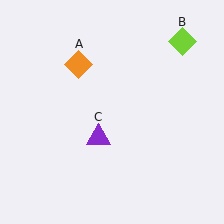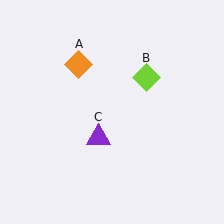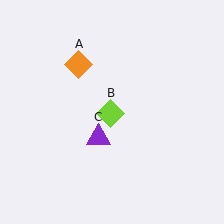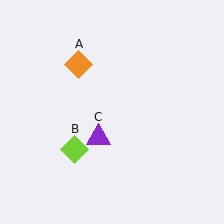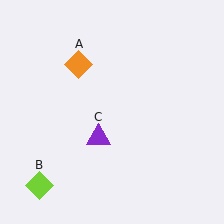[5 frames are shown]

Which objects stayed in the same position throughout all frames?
Orange diamond (object A) and purple triangle (object C) remained stationary.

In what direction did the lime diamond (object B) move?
The lime diamond (object B) moved down and to the left.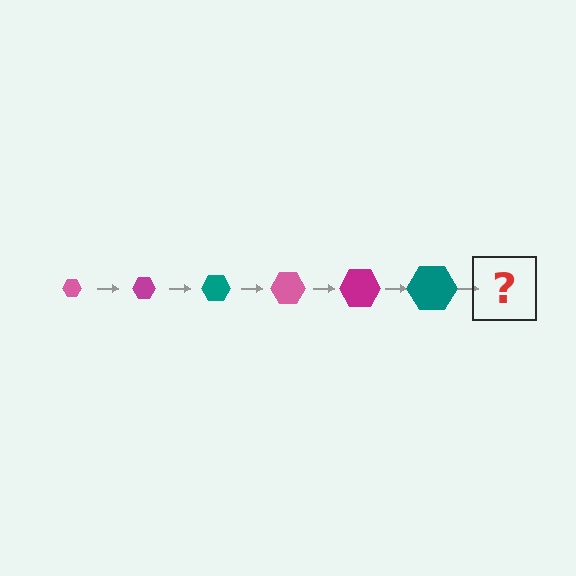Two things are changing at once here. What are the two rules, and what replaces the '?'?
The two rules are that the hexagon grows larger each step and the color cycles through pink, magenta, and teal. The '?' should be a pink hexagon, larger than the previous one.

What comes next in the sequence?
The next element should be a pink hexagon, larger than the previous one.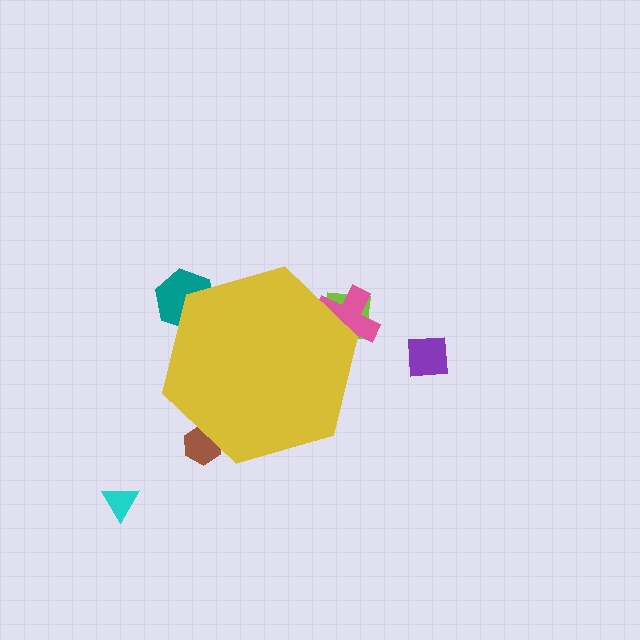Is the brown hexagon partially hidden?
Yes, the brown hexagon is partially hidden behind the yellow hexagon.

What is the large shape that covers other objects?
A yellow hexagon.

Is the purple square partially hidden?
No, the purple square is fully visible.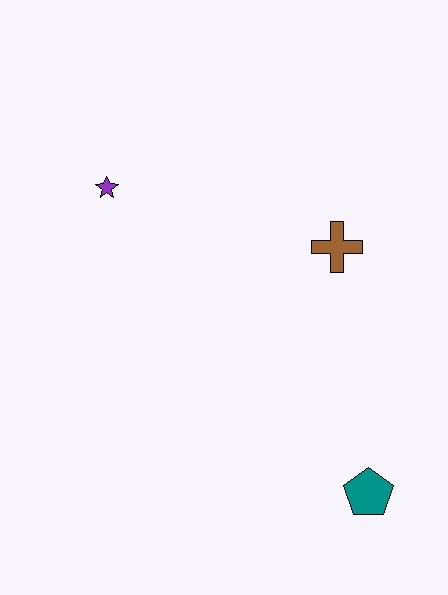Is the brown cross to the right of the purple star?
Yes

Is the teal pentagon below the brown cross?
Yes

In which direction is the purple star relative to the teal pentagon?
The purple star is above the teal pentagon.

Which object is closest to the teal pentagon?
The brown cross is closest to the teal pentagon.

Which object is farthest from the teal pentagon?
The purple star is farthest from the teal pentagon.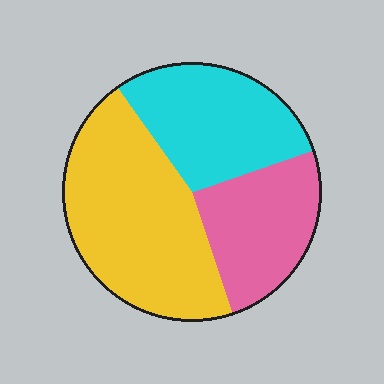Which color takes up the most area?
Yellow, at roughly 45%.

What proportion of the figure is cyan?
Cyan takes up about one third (1/3) of the figure.